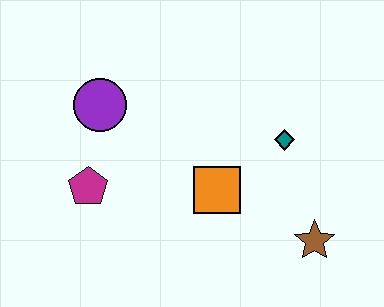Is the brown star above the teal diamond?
No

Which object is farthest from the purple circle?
The brown star is farthest from the purple circle.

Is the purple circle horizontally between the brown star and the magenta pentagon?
Yes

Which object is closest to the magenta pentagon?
The purple circle is closest to the magenta pentagon.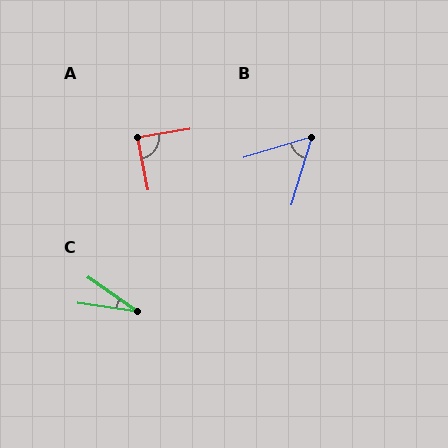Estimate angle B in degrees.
Approximately 56 degrees.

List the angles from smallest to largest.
C (27°), B (56°), A (88°).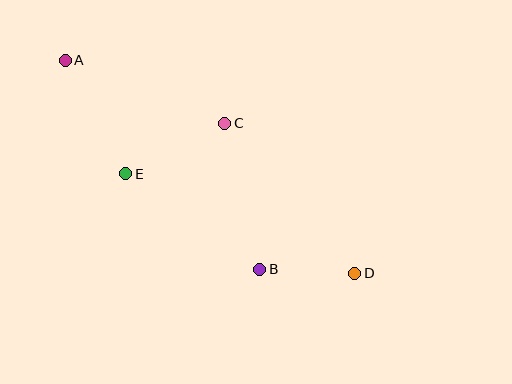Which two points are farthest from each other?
Points A and D are farthest from each other.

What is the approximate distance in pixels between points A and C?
The distance between A and C is approximately 172 pixels.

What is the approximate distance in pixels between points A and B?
The distance between A and B is approximately 286 pixels.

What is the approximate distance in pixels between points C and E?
The distance between C and E is approximately 111 pixels.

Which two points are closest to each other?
Points B and D are closest to each other.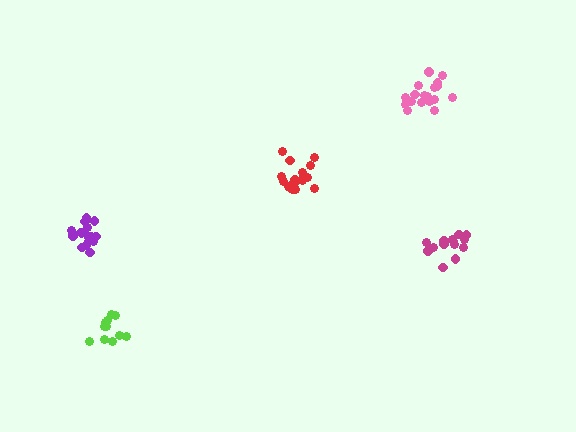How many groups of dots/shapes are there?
There are 5 groups.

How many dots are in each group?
Group 1: 18 dots, Group 2: 18 dots, Group 3: 17 dots, Group 4: 15 dots, Group 5: 12 dots (80 total).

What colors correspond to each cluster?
The clusters are colored: pink, red, purple, magenta, lime.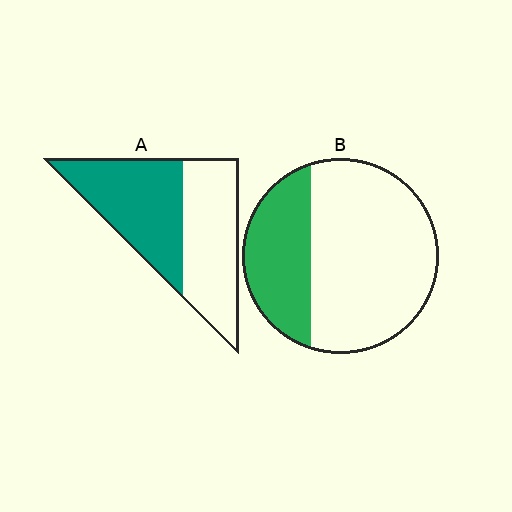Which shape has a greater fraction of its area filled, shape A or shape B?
Shape A.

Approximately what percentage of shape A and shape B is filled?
A is approximately 50% and B is approximately 30%.